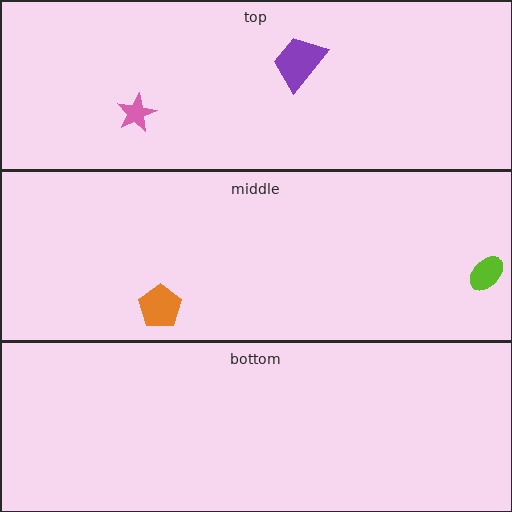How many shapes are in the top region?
2.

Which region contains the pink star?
The top region.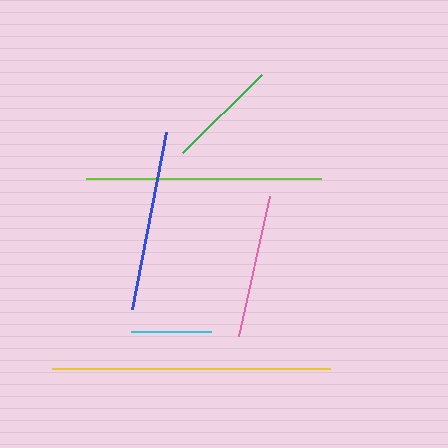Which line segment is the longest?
The yellow line is the longest at approximately 278 pixels.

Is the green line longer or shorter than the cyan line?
The green line is longer than the cyan line.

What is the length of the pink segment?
The pink segment is approximately 143 pixels long.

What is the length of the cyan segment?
The cyan segment is approximately 79 pixels long.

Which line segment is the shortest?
The cyan line is the shortest at approximately 79 pixels.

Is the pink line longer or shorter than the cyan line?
The pink line is longer than the cyan line.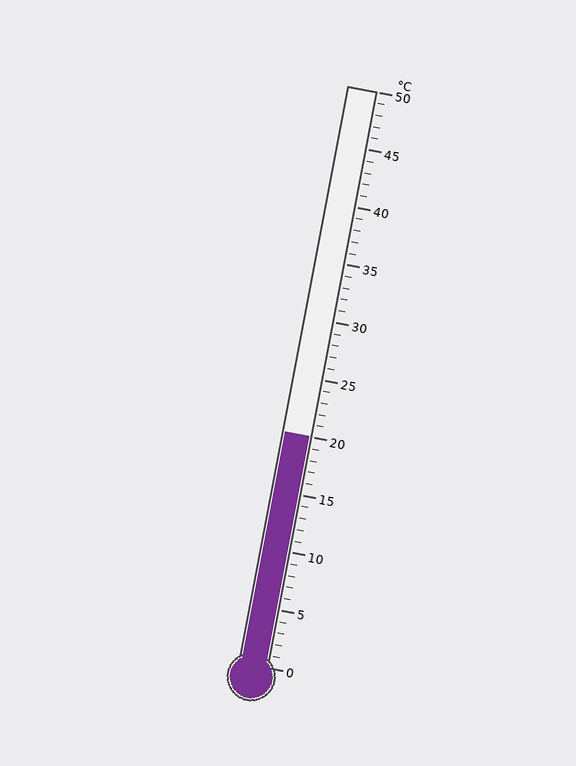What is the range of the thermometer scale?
The thermometer scale ranges from 0°C to 50°C.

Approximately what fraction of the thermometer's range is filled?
The thermometer is filled to approximately 40% of its range.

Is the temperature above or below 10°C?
The temperature is above 10°C.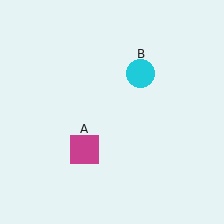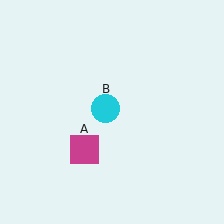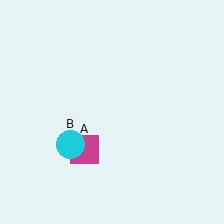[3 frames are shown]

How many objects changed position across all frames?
1 object changed position: cyan circle (object B).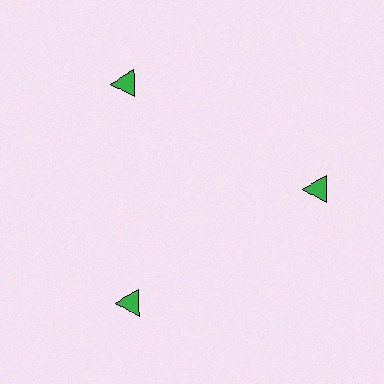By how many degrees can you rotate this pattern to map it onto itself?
The pattern maps onto itself every 120 degrees of rotation.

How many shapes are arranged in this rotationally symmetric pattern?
There are 3 shapes, arranged in 3 groups of 1.